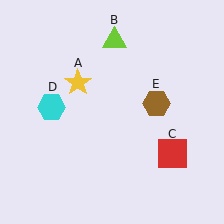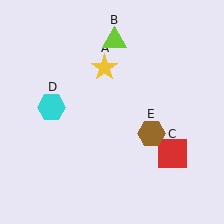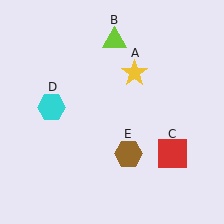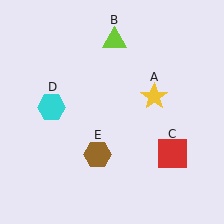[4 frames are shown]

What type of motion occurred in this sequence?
The yellow star (object A), brown hexagon (object E) rotated clockwise around the center of the scene.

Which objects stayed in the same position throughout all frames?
Lime triangle (object B) and red square (object C) and cyan hexagon (object D) remained stationary.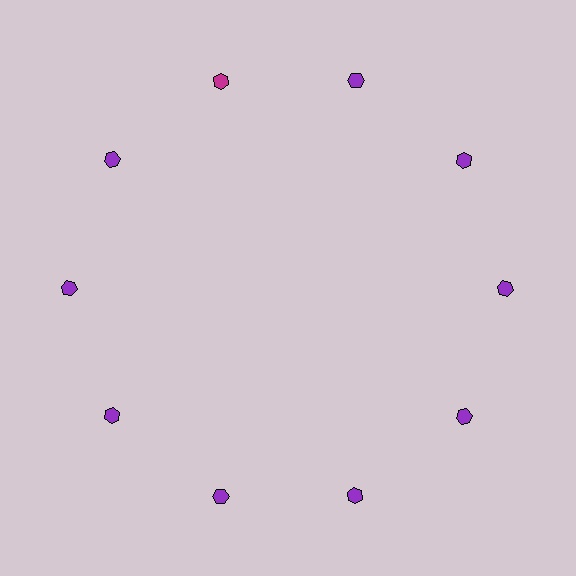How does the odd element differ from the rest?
It has a different color: magenta instead of purple.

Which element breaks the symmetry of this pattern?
The magenta hexagon at roughly the 11 o'clock position breaks the symmetry. All other shapes are purple hexagons.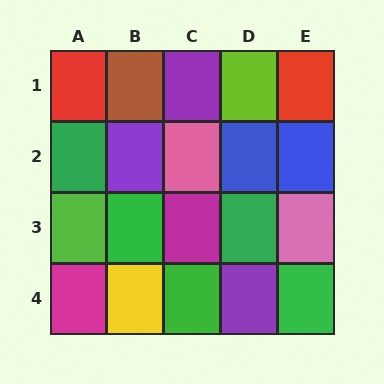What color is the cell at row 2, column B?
Purple.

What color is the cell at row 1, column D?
Lime.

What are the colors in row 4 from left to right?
Magenta, yellow, green, purple, green.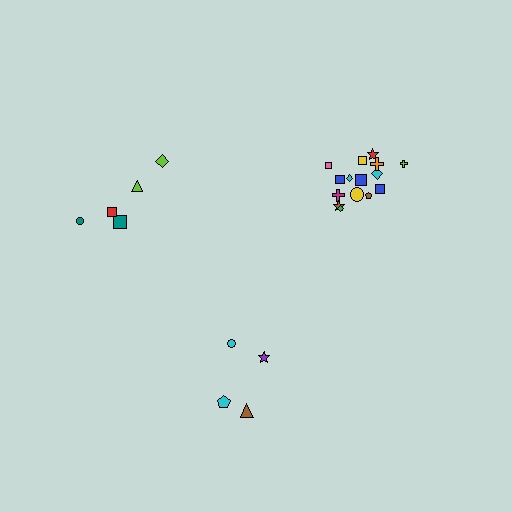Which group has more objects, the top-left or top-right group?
The top-right group.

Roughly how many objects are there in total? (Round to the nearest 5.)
Roughly 25 objects in total.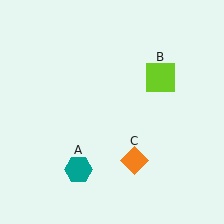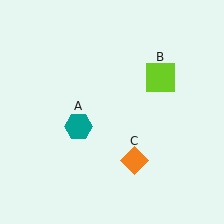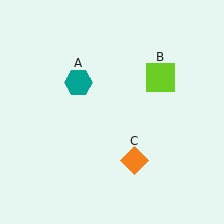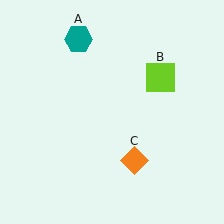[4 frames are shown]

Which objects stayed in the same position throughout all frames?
Lime square (object B) and orange diamond (object C) remained stationary.